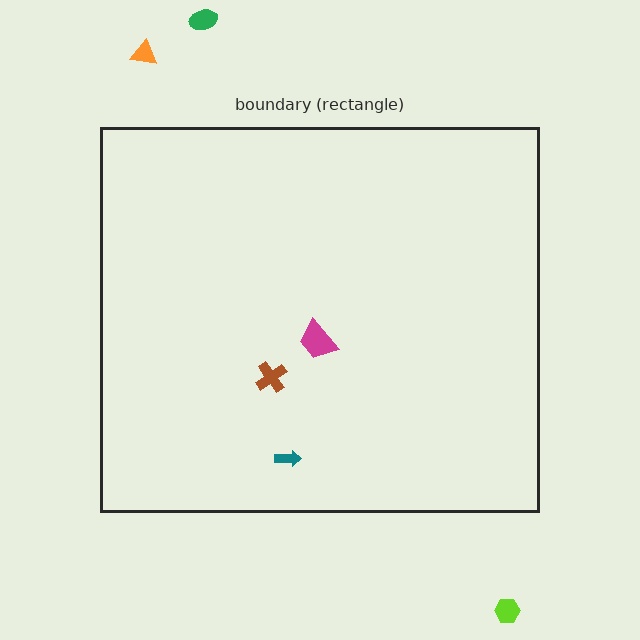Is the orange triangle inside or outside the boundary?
Outside.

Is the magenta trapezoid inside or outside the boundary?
Inside.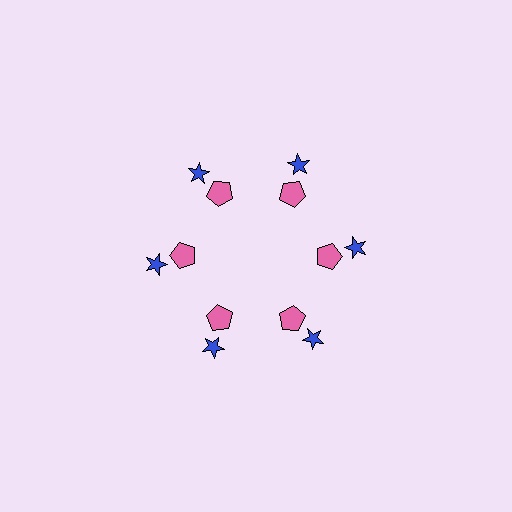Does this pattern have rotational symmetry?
Yes, this pattern has 6-fold rotational symmetry. It looks the same after rotating 60 degrees around the center.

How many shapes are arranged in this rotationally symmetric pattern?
There are 12 shapes, arranged in 6 groups of 2.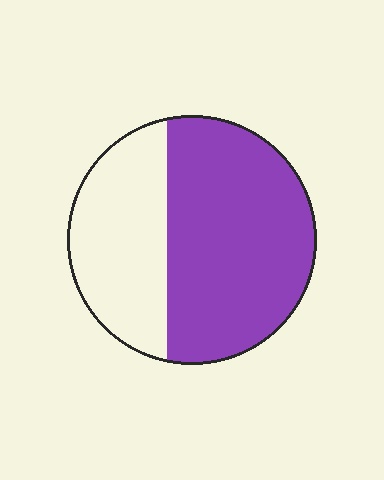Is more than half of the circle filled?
Yes.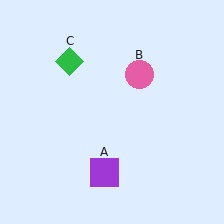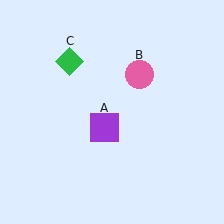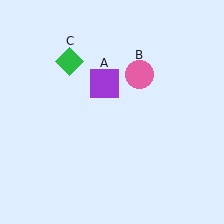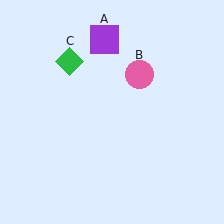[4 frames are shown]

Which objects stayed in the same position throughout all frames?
Pink circle (object B) and green diamond (object C) remained stationary.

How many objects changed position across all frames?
1 object changed position: purple square (object A).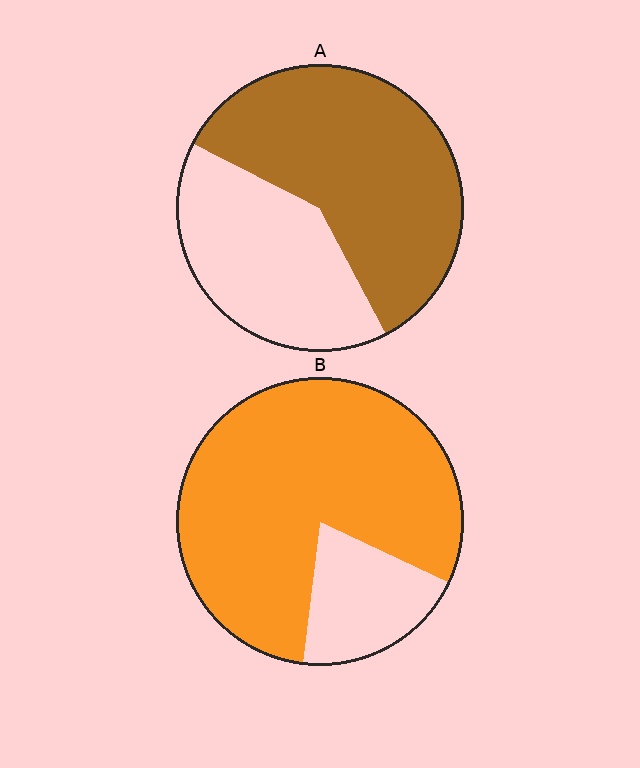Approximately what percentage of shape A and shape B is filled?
A is approximately 60% and B is approximately 80%.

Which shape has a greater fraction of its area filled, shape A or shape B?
Shape B.